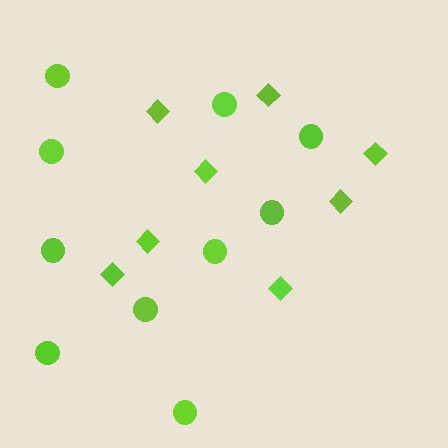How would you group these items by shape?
There are 2 groups: one group of circles (10) and one group of diamonds (8).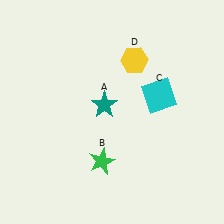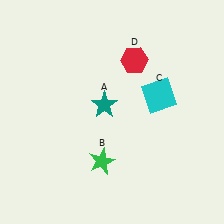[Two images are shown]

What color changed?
The hexagon (D) changed from yellow in Image 1 to red in Image 2.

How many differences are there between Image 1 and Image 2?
There is 1 difference between the two images.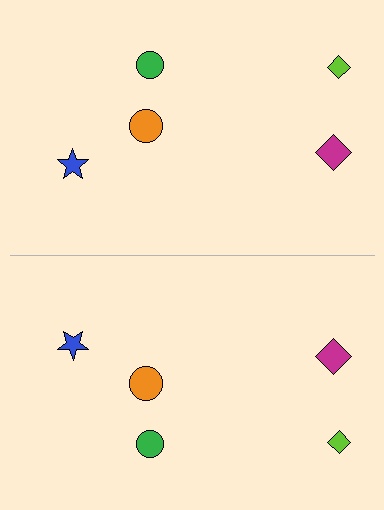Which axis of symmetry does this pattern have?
The pattern has a horizontal axis of symmetry running through the center of the image.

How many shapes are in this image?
There are 10 shapes in this image.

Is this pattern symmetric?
Yes, this pattern has bilateral (reflection) symmetry.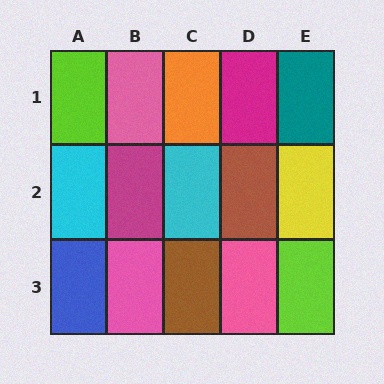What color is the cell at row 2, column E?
Yellow.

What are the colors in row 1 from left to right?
Lime, pink, orange, magenta, teal.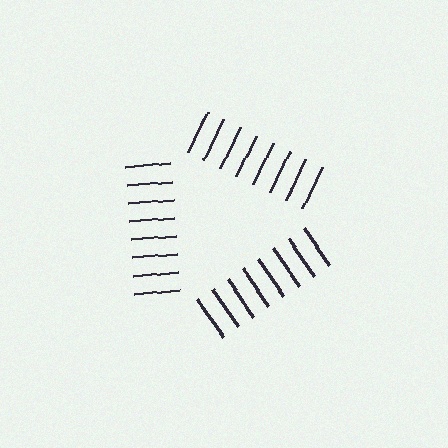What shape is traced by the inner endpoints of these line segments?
An illusory triangle — the line segments terminate on its edges but no continuous stroke is drawn.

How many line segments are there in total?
24 — 8 along each of the 3 edges.